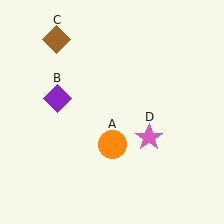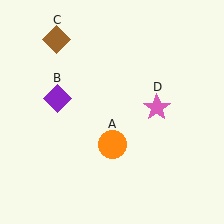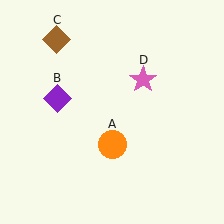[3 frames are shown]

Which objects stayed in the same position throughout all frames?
Orange circle (object A) and purple diamond (object B) and brown diamond (object C) remained stationary.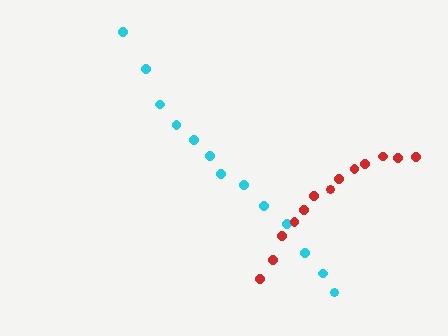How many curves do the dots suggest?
There are 2 distinct paths.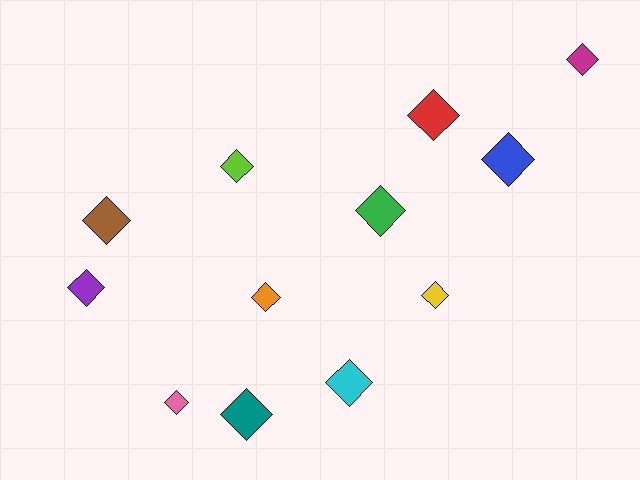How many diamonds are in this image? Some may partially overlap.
There are 12 diamonds.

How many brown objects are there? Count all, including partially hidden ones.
There is 1 brown object.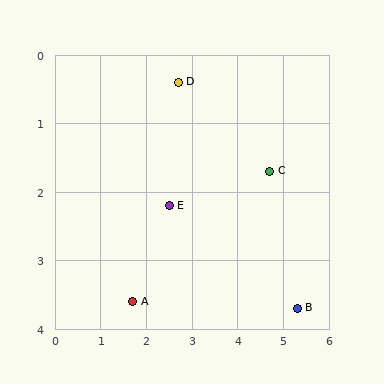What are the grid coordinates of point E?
Point E is at approximately (2.5, 2.2).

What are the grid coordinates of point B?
Point B is at approximately (5.3, 3.7).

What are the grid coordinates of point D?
Point D is at approximately (2.7, 0.4).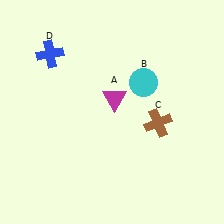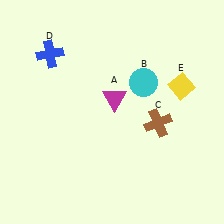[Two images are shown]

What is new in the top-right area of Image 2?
A yellow diamond (E) was added in the top-right area of Image 2.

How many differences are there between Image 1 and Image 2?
There is 1 difference between the two images.